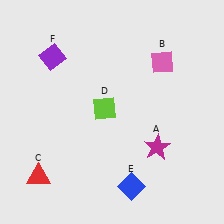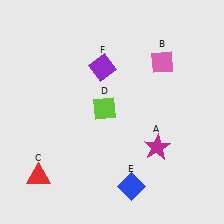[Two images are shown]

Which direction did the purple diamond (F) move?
The purple diamond (F) moved right.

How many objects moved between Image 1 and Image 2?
1 object moved between the two images.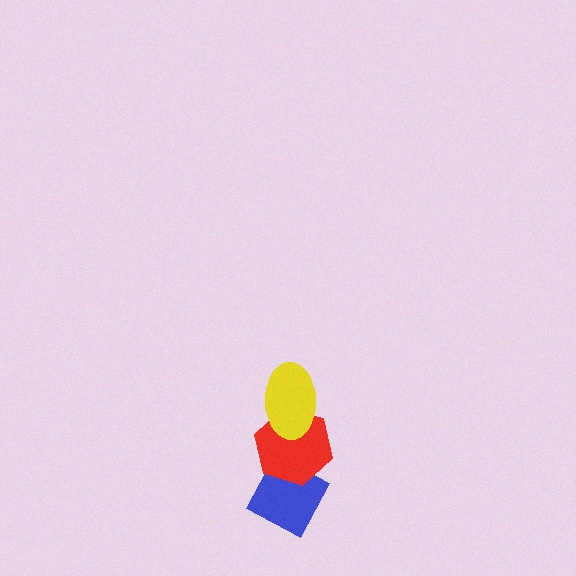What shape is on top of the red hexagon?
The yellow ellipse is on top of the red hexagon.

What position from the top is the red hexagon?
The red hexagon is 2nd from the top.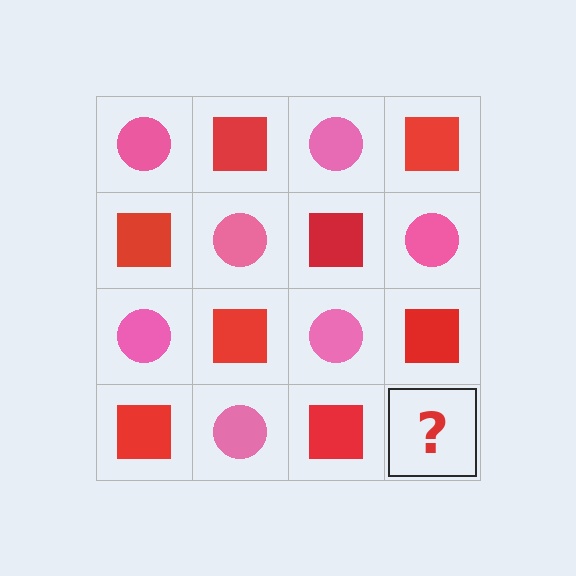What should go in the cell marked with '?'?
The missing cell should contain a pink circle.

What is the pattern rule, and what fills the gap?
The rule is that it alternates pink circle and red square in a checkerboard pattern. The gap should be filled with a pink circle.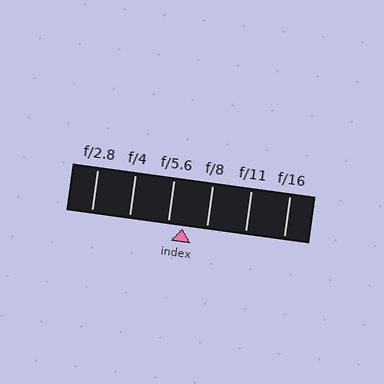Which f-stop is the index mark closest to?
The index mark is closest to f/5.6.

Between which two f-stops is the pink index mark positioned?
The index mark is between f/5.6 and f/8.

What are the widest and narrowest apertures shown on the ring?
The widest aperture shown is f/2.8 and the narrowest is f/16.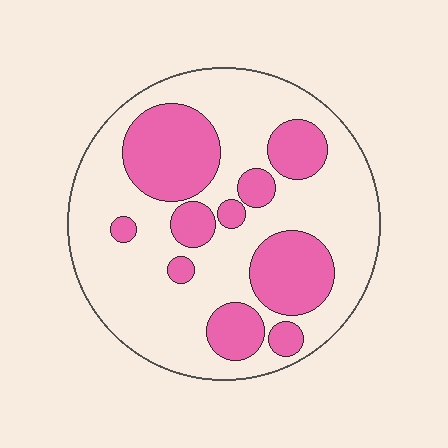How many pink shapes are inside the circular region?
10.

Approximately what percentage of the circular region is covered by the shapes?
Approximately 30%.